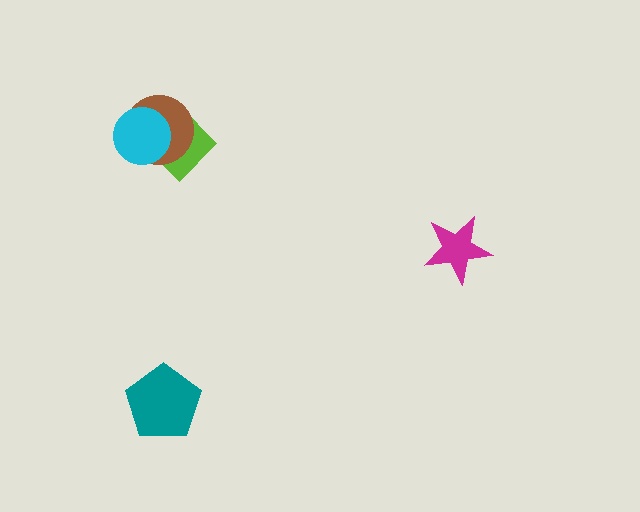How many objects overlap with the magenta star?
0 objects overlap with the magenta star.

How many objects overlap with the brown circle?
2 objects overlap with the brown circle.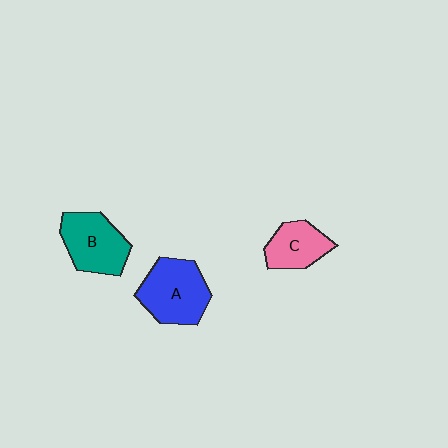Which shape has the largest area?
Shape A (blue).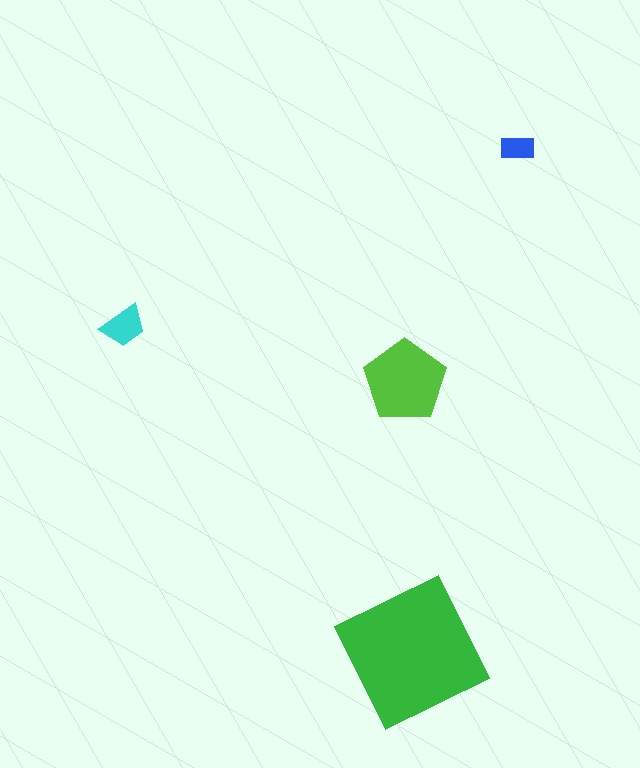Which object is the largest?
The green square.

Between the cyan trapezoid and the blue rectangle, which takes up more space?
The cyan trapezoid.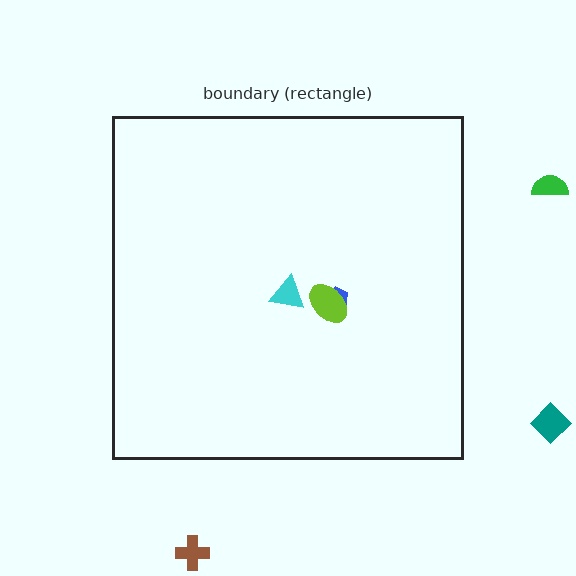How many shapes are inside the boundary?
3 inside, 3 outside.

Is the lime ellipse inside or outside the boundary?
Inside.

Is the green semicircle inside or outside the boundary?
Outside.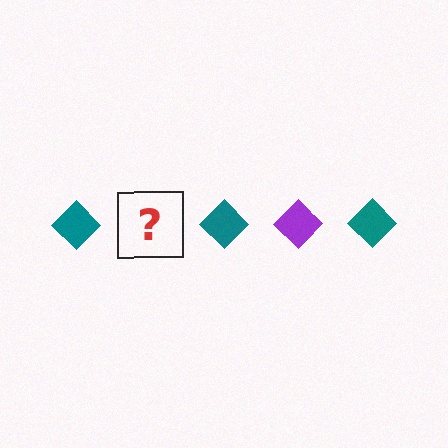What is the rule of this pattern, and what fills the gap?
The rule is that the pattern cycles through teal, purple diamonds. The gap should be filled with a purple diamond.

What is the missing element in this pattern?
The missing element is a purple diamond.